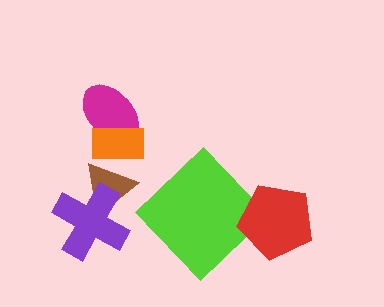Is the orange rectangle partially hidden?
Yes, it is partially covered by another shape.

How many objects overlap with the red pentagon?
1 object overlaps with the red pentagon.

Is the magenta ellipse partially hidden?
Yes, it is partially covered by another shape.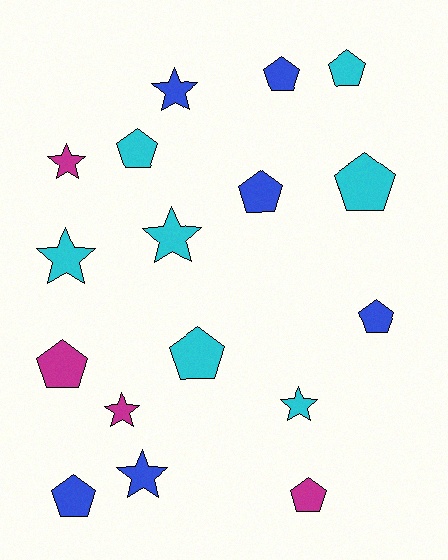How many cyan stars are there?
There are 3 cyan stars.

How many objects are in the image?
There are 17 objects.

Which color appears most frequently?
Cyan, with 7 objects.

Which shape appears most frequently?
Pentagon, with 10 objects.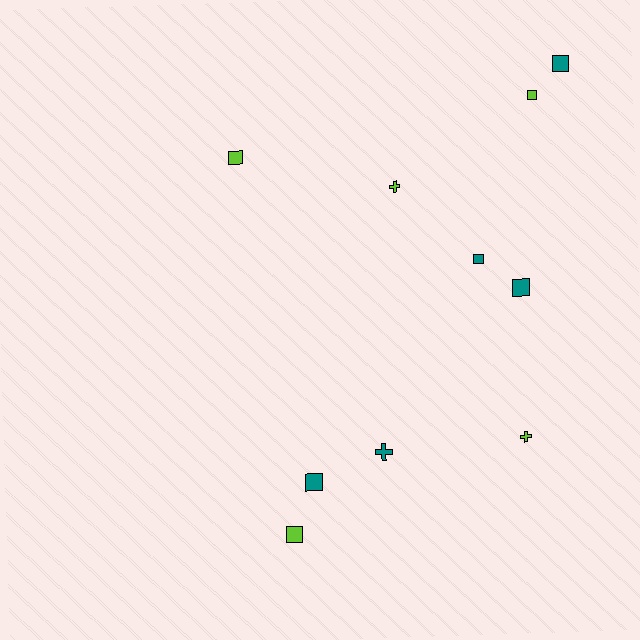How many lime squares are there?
There are 3 lime squares.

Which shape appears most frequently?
Square, with 7 objects.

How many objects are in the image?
There are 10 objects.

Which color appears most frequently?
Teal, with 5 objects.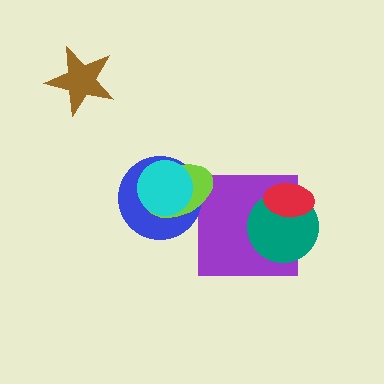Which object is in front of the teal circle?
The red ellipse is in front of the teal circle.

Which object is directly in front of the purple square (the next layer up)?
The teal circle is directly in front of the purple square.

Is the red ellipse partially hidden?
No, no other shape covers it.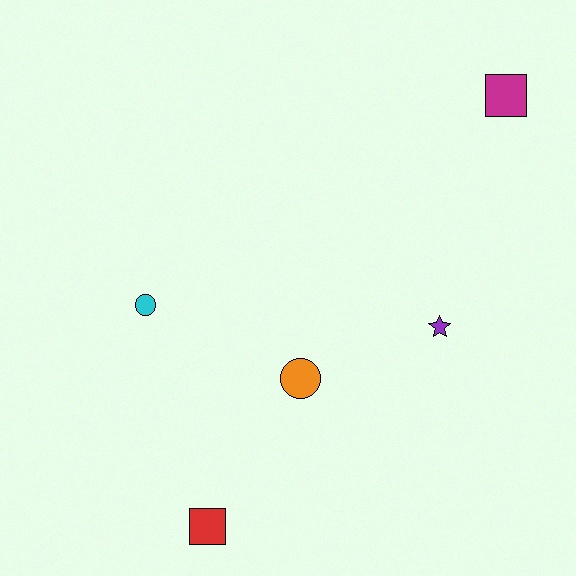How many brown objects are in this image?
There are no brown objects.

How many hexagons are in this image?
There are no hexagons.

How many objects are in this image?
There are 5 objects.